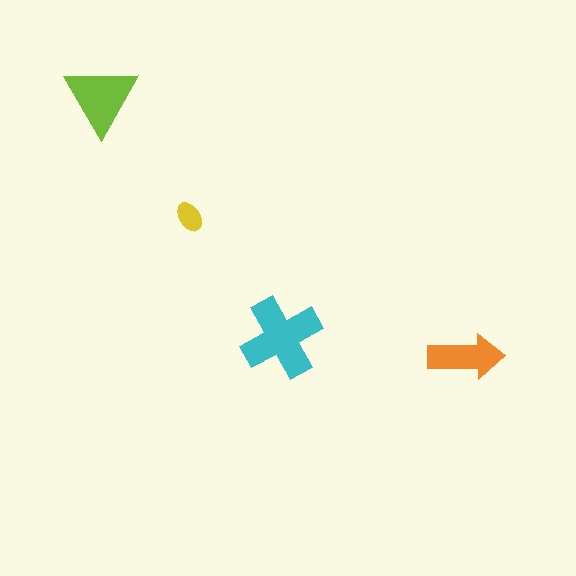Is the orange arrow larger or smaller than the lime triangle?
Smaller.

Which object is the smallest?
The yellow ellipse.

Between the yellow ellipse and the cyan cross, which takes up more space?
The cyan cross.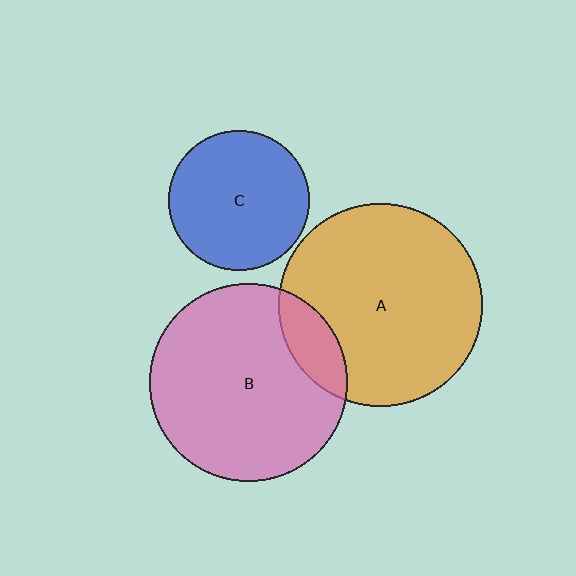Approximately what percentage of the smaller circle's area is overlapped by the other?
Approximately 15%.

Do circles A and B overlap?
Yes.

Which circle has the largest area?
Circle A (orange).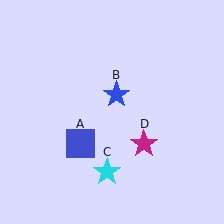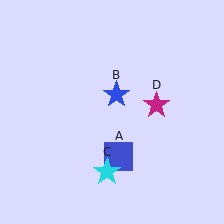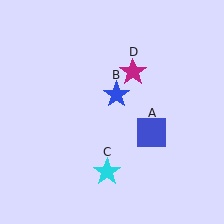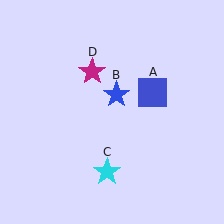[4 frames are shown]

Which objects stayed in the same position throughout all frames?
Blue star (object B) and cyan star (object C) remained stationary.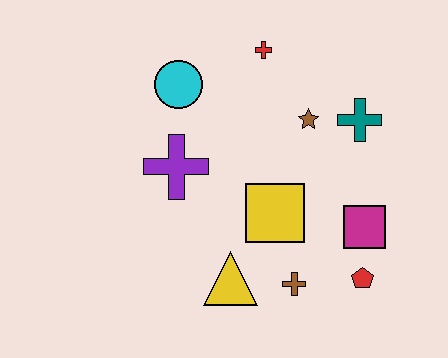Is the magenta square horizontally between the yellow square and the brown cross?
No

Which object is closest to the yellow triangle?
The brown cross is closest to the yellow triangle.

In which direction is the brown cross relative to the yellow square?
The brown cross is below the yellow square.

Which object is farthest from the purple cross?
The red pentagon is farthest from the purple cross.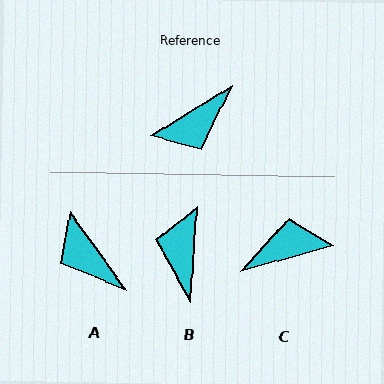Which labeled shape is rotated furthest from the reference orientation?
C, about 163 degrees away.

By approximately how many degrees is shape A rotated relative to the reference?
Approximately 86 degrees clockwise.